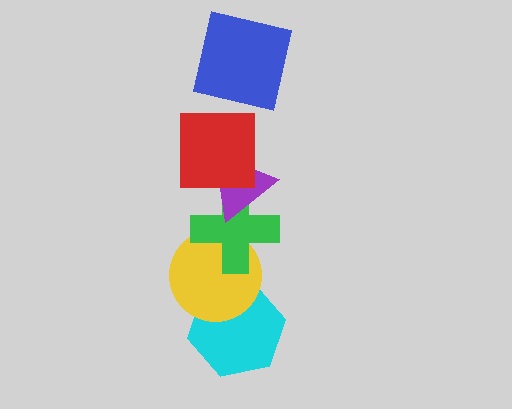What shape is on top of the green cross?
The purple triangle is on top of the green cross.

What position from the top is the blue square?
The blue square is 1st from the top.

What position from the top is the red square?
The red square is 2nd from the top.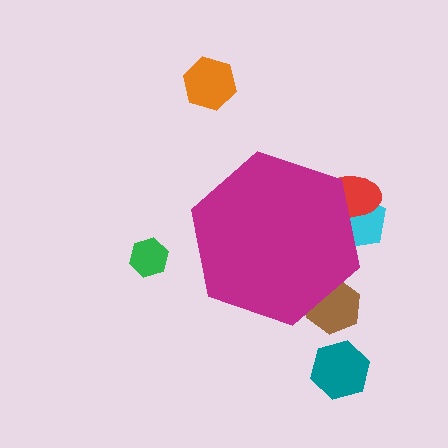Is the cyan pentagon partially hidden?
Yes, the cyan pentagon is partially hidden behind the magenta hexagon.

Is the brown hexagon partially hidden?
Yes, the brown hexagon is partially hidden behind the magenta hexagon.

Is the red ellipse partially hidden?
Yes, the red ellipse is partially hidden behind the magenta hexagon.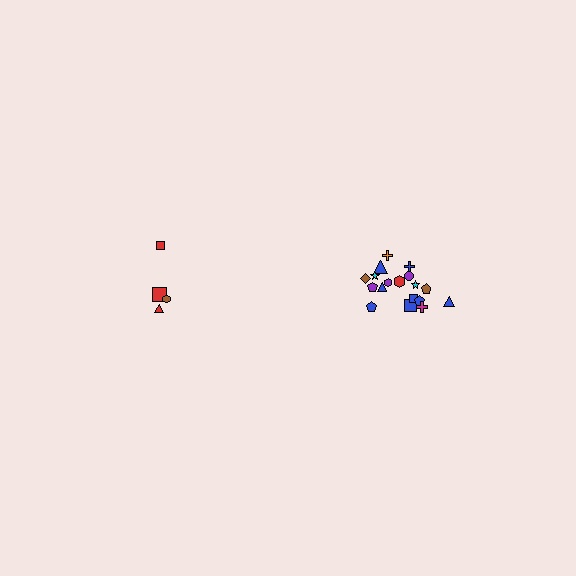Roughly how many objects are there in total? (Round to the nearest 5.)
Roughly 20 objects in total.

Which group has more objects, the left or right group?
The right group.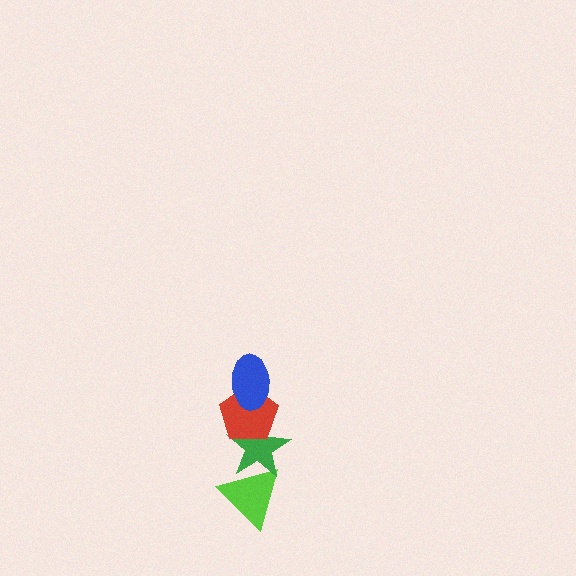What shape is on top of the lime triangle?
The green star is on top of the lime triangle.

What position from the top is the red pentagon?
The red pentagon is 2nd from the top.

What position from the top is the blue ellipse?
The blue ellipse is 1st from the top.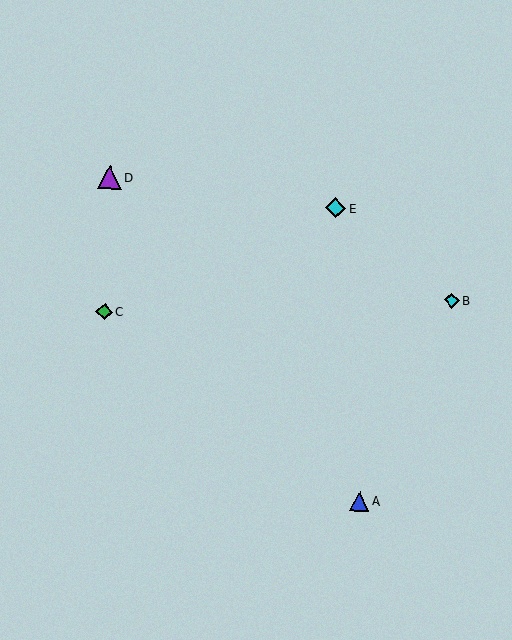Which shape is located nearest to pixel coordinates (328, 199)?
The cyan diamond (labeled E) at (336, 208) is nearest to that location.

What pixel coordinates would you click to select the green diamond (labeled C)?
Click at (104, 312) to select the green diamond C.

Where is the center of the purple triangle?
The center of the purple triangle is at (109, 178).